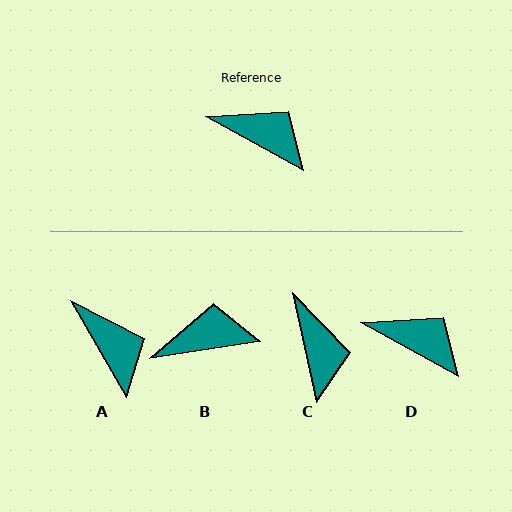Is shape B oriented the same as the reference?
No, it is off by about 37 degrees.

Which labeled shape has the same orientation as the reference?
D.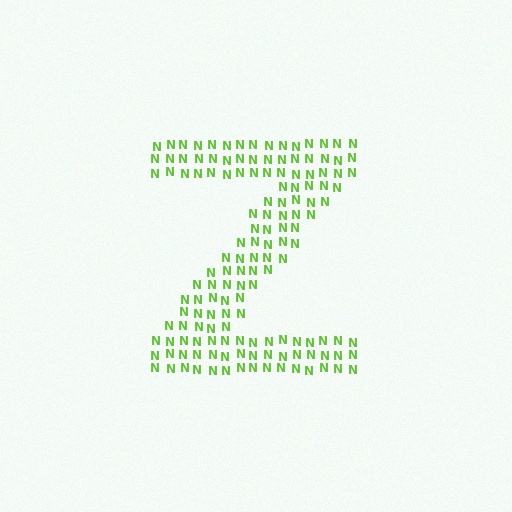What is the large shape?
The large shape is the letter Z.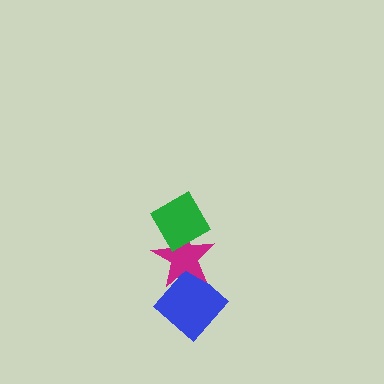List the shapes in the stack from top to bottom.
From top to bottom: the green diamond, the magenta star, the blue diamond.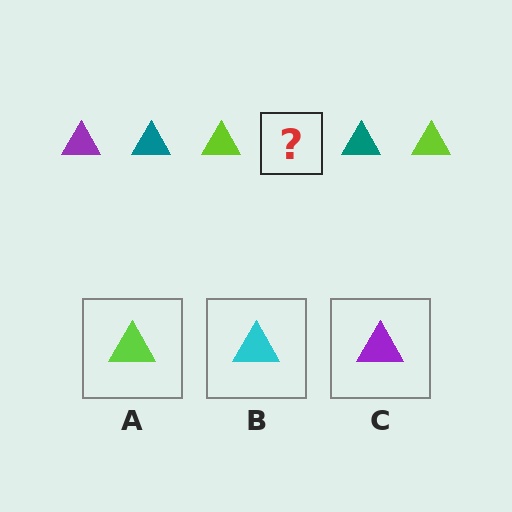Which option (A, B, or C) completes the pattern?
C.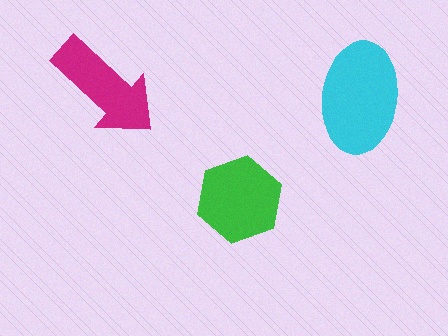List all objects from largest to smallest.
The cyan ellipse, the green hexagon, the magenta arrow.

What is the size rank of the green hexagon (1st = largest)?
2nd.